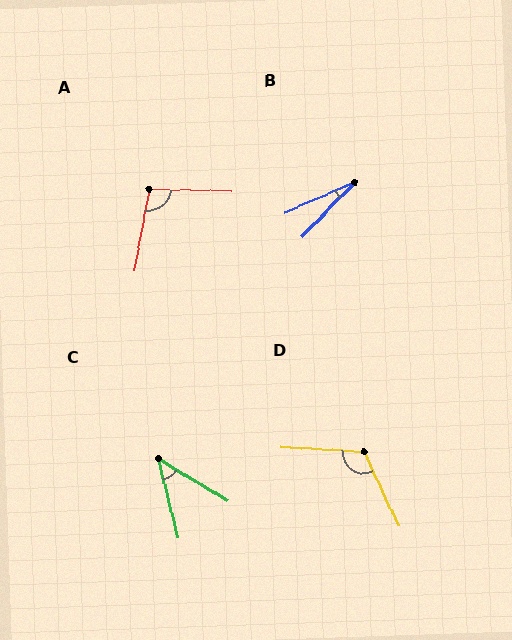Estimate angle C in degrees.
Approximately 45 degrees.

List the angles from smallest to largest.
B (22°), C (45°), A (99°), D (119°).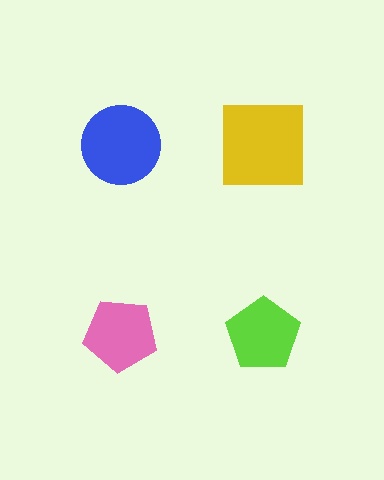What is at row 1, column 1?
A blue circle.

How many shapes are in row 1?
2 shapes.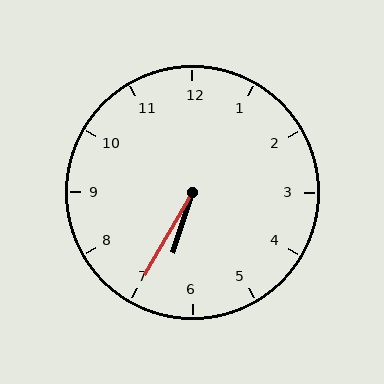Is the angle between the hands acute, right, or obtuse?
It is acute.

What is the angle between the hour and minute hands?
Approximately 12 degrees.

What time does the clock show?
6:35.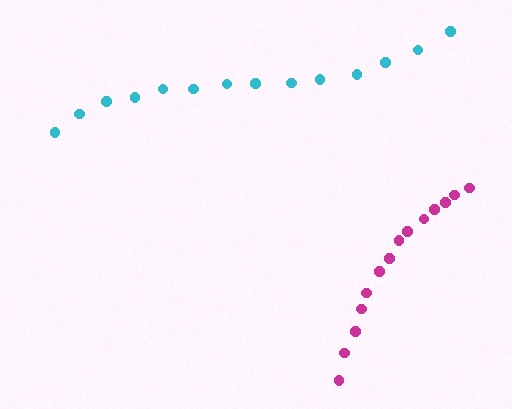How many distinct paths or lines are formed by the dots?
There are 2 distinct paths.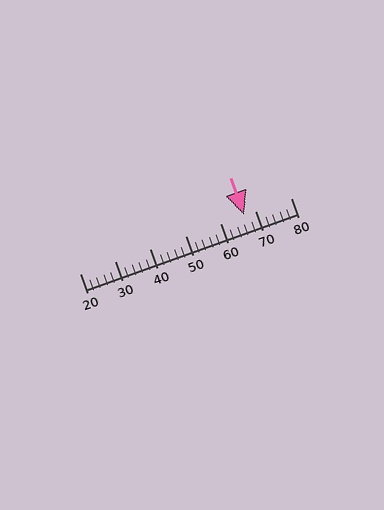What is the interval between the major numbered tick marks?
The major tick marks are spaced 10 units apart.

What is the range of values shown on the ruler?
The ruler shows values from 20 to 80.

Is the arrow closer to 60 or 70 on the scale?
The arrow is closer to 70.